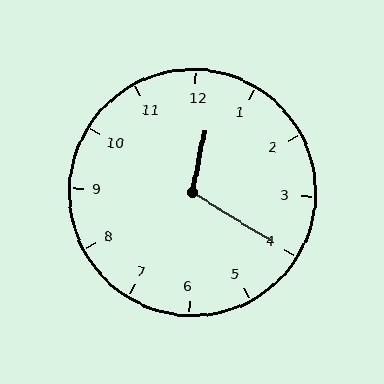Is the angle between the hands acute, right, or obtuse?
It is obtuse.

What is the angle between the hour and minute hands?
Approximately 110 degrees.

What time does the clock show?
12:20.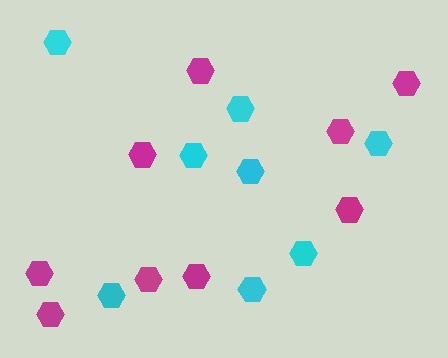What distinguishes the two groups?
There are 2 groups: one group of magenta hexagons (9) and one group of cyan hexagons (8).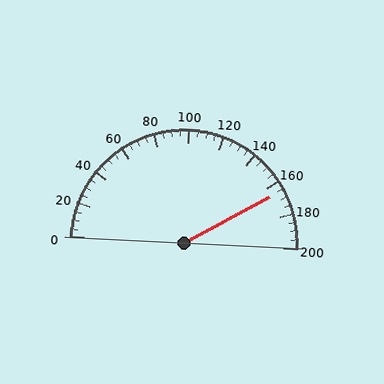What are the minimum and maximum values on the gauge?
The gauge ranges from 0 to 200.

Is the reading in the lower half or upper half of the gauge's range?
The reading is in the upper half of the range (0 to 200).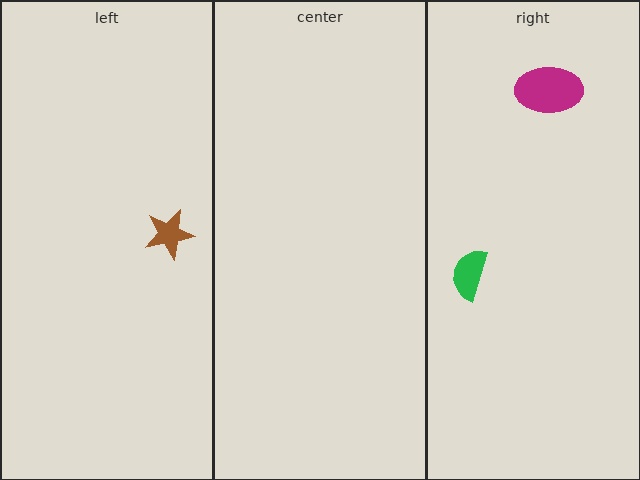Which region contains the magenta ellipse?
The right region.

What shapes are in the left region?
The brown star.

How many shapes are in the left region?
1.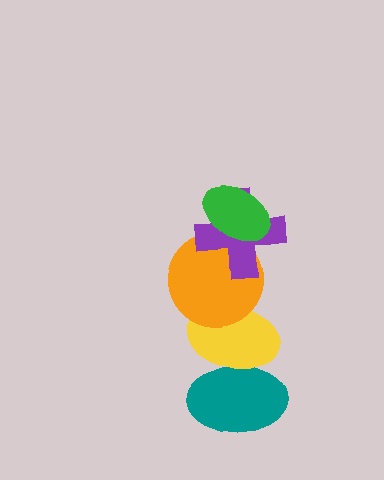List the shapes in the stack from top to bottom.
From top to bottom: the green ellipse, the purple cross, the orange circle, the yellow ellipse, the teal ellipse.